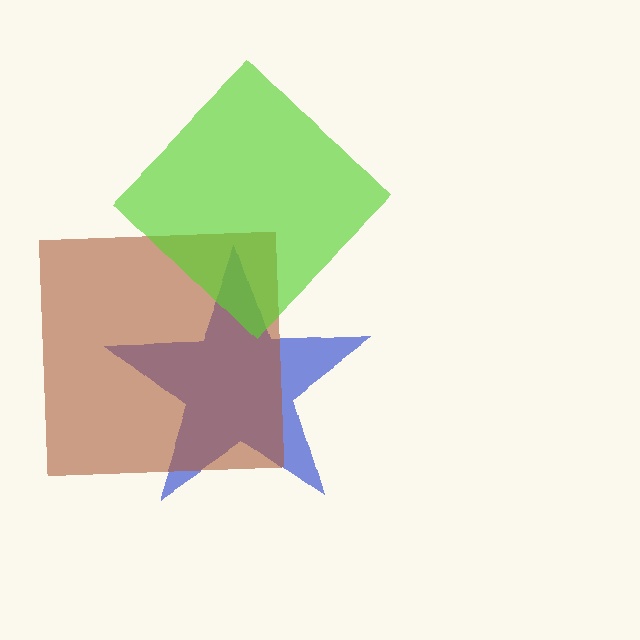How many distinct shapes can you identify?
There are 3 distinct shapes: a blue star, a brown square, a lime diamond.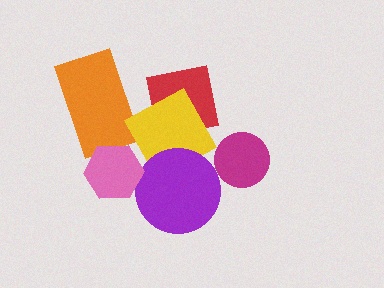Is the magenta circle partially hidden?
No, no other shape covers it.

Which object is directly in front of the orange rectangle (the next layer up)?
The yellow diamond is directly in front of the orange rectangle.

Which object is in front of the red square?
The yellow diamond is in front of the red square.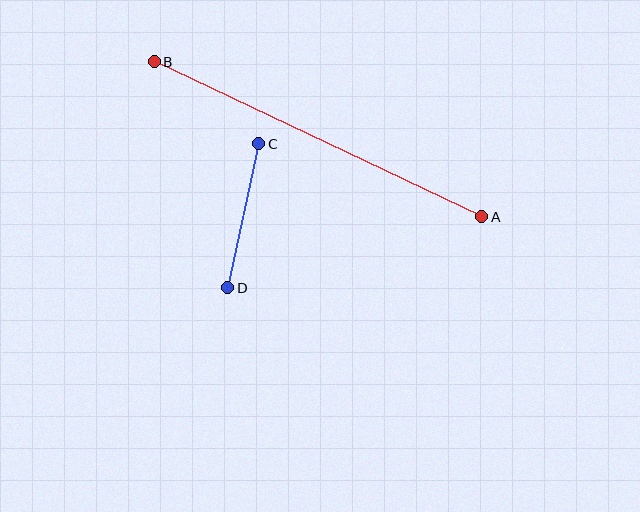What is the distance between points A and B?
The distance is approximately 362 pixels.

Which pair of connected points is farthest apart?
Points A and B are farthest apart.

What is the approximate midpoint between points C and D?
The midpoint is at approximately (243, 216) pixels.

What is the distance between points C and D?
The distance is approximately 147 pixels.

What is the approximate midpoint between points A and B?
The midpoint is at approximately (318, 139) pixels.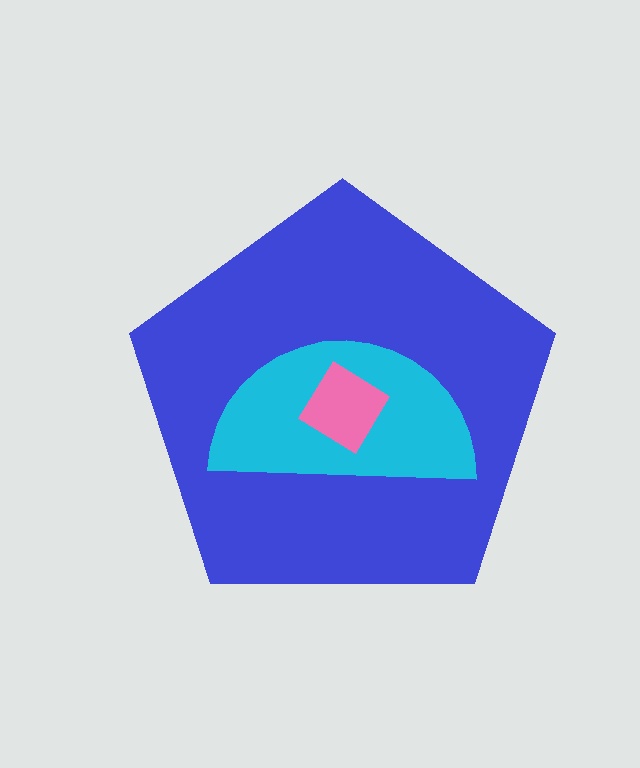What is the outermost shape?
The blue pentagon.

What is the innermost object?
The pink diamond.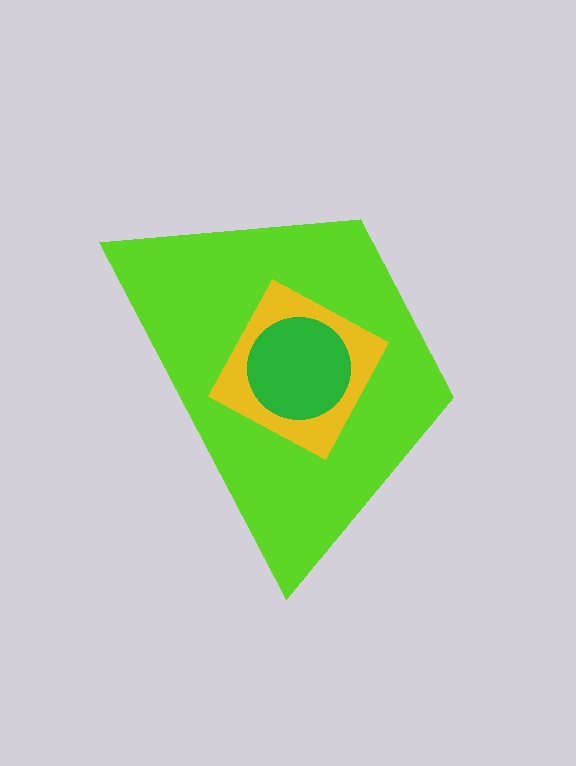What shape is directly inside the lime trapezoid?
The yellow diamond.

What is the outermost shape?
The lime trapezoid.